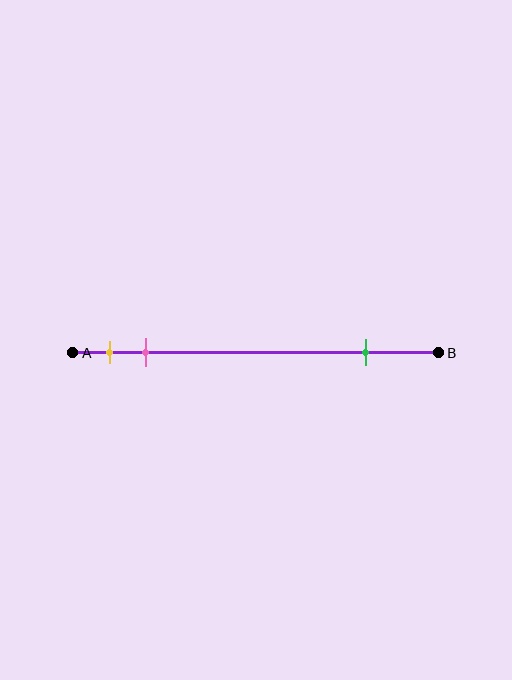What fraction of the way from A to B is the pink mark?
The pink mark is approximately 20% (0.2) of the way from A to B.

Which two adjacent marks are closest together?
The yellow and pink marks are the closest adjacent pair.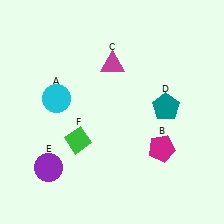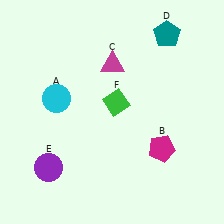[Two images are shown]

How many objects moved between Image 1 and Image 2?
2 objects moved between the two images.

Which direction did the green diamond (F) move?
The green diamond (F) moved right.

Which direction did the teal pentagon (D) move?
The teal pentagon (D) moved up.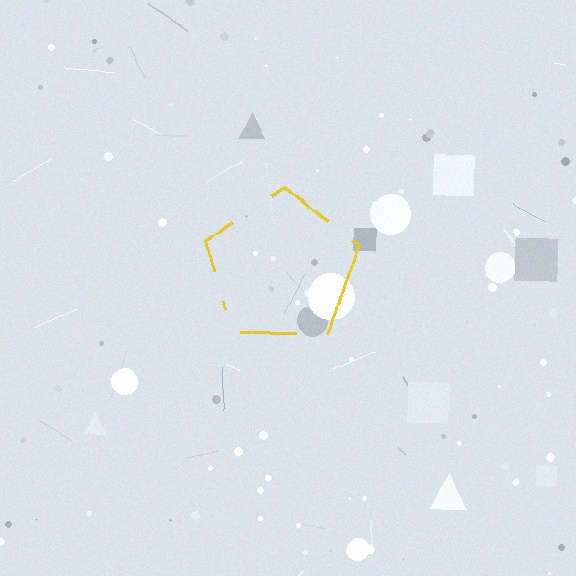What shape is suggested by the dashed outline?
The dashed outline suggests a pentagon.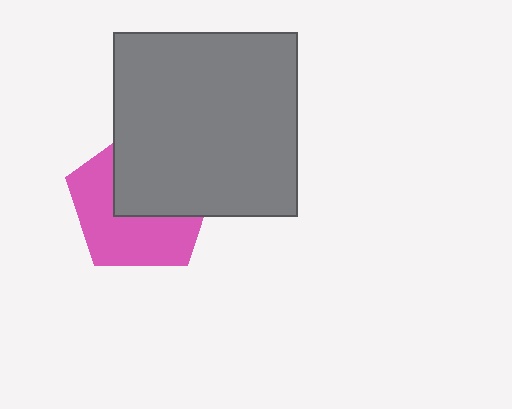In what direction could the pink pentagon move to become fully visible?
The pink pentagon could move toward the lower-left. That would shift it out from behind the gray square entirely.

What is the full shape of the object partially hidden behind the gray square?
The partially hidden object is a pink pentagon.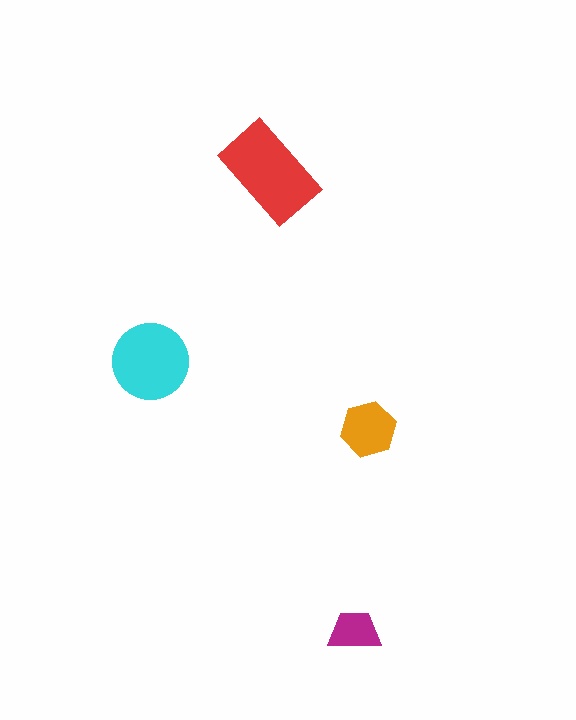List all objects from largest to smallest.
The red rectangle, the cyan circle, the orange hexagon, the magenta trapezoid.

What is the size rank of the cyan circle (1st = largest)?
2nd.